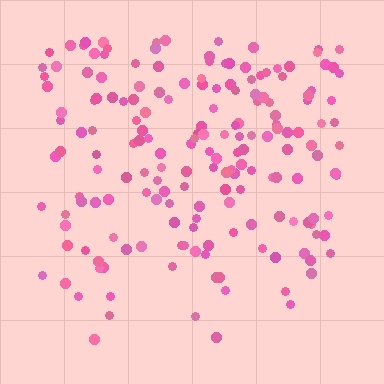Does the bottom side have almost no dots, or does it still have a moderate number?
Still a moderate number, just noticeably fewer than the top.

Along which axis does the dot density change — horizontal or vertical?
Vertical.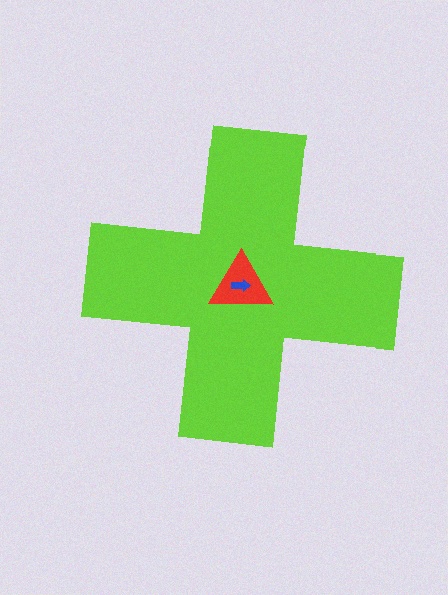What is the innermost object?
The blue arrow.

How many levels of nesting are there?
3.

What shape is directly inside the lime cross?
The red triangle.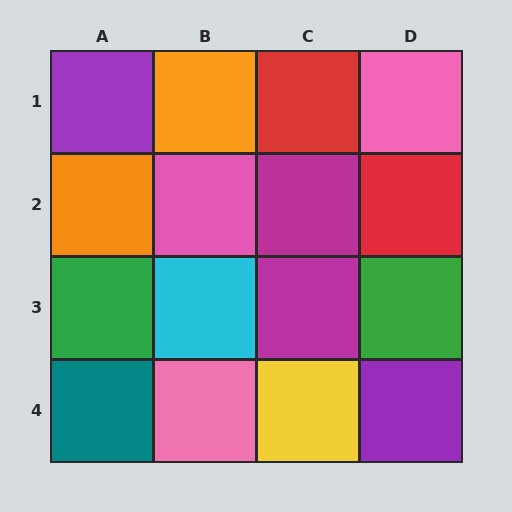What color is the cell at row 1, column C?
Red.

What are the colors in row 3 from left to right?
Green, cyan, magenta, green.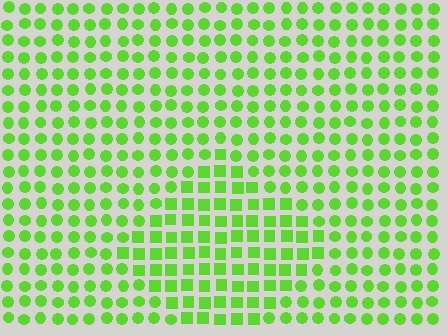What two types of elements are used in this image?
The image uses squares inside the diamond region and circles outside it.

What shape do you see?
I see a diamond.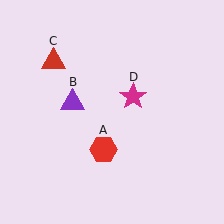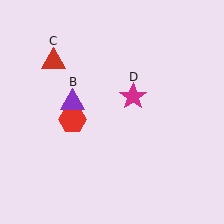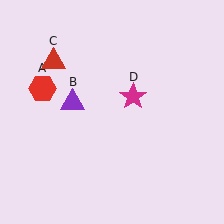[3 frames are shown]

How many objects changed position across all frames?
1 object changed position: red hexagon (object A).